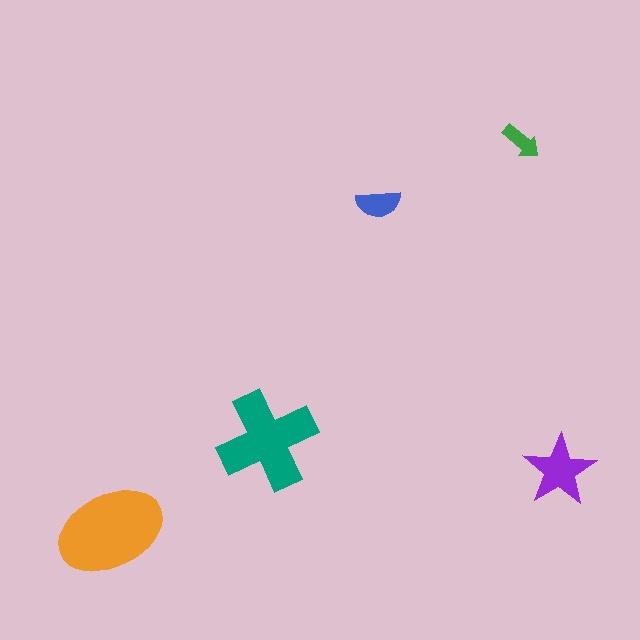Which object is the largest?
The orange ellipse.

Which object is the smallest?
The green arrow.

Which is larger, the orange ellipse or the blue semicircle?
The orange ellipse.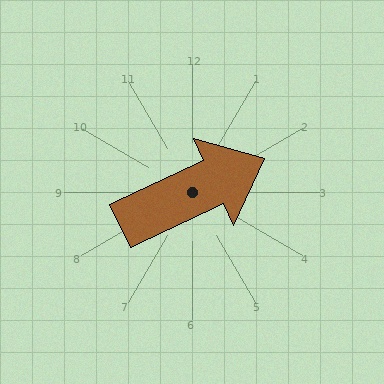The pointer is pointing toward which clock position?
Roughly 2 o'clock.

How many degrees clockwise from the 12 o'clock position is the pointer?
Approximately 65 degrees.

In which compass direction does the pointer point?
Northeast.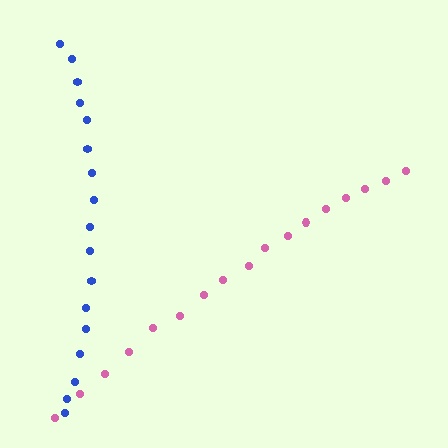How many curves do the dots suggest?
There are 2 distinct paths.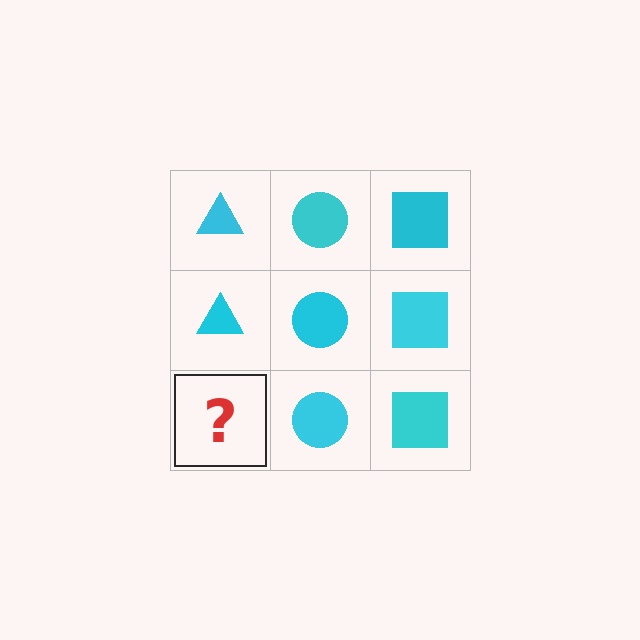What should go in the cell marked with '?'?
The missing cell should contain a cyan triangle.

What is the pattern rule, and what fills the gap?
The rule is that each column has a consistent shape. The gap should be filled with a cyan triangle.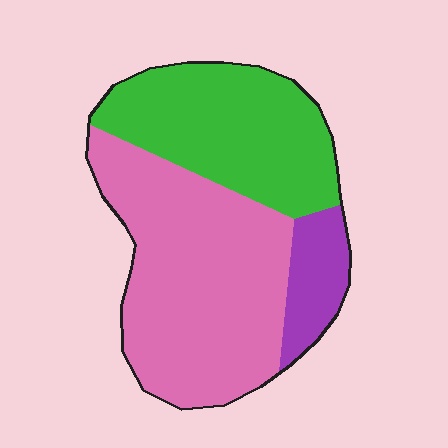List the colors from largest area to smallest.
From largest to smallest: pink, green, purple.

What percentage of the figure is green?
Green covers about 35% of the figure.